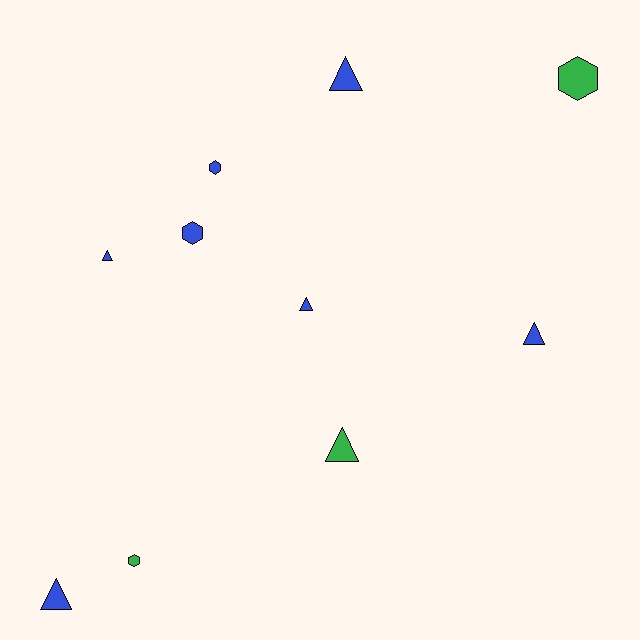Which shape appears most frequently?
Triangle, with 6 objects.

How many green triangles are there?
There is 1 green triangle.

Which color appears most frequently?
Blue, with 7 objects.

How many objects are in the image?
There are 10 objects.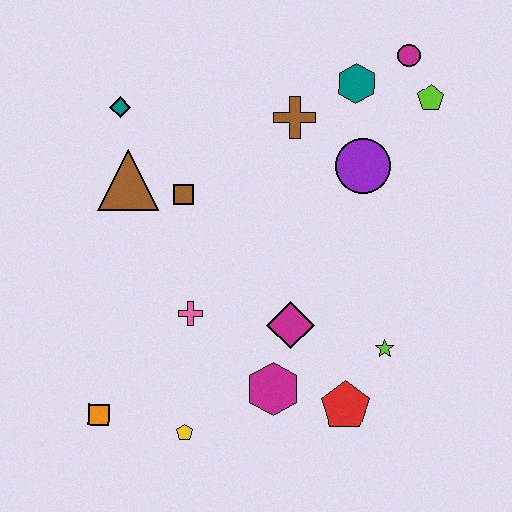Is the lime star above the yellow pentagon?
Yes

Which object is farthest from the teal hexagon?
The orange square is farthest from the teal hexagon.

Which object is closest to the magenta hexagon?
The magenta diamond is closest to the magenta hexagon.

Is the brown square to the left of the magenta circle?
Yes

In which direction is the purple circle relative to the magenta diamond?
The purple circle is above the magenta diamond.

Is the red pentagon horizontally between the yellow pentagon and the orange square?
No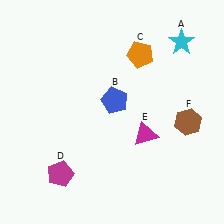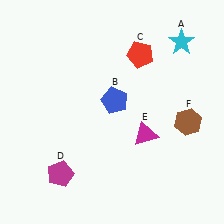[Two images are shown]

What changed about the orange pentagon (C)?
In Image 1, C is orange. In Image 2, it changed to red.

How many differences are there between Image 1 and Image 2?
There is 1 difference between the two images.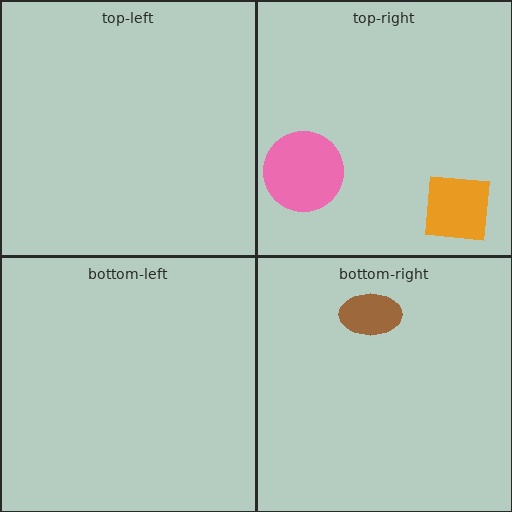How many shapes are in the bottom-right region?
1.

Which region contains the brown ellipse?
The bottom-right region.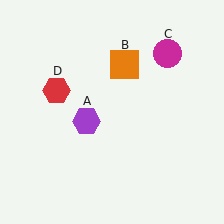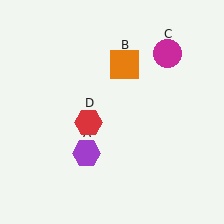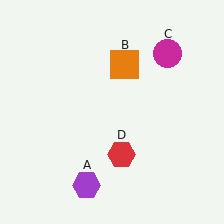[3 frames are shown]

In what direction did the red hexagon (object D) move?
The red hexagon (object D) moved down and to the right.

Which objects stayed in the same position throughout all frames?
Orange square (object B) and magenta circle (object C) remained stationary.